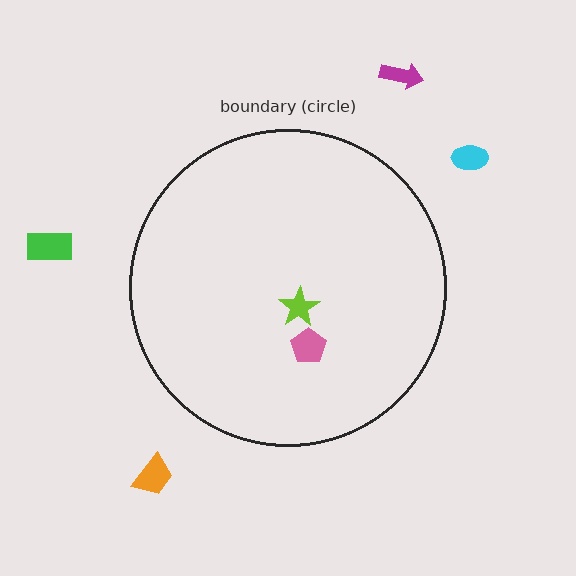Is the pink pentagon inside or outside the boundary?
Inside.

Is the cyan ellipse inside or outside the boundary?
Outside.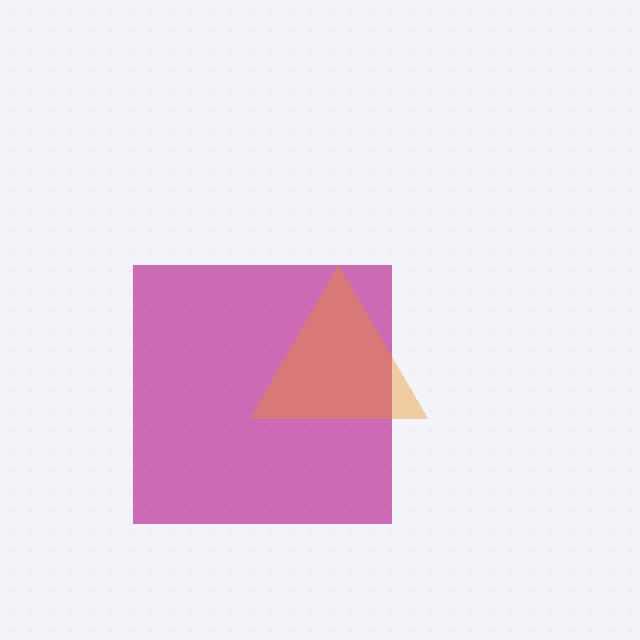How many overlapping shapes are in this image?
There are 2 overlapping shapes in the image.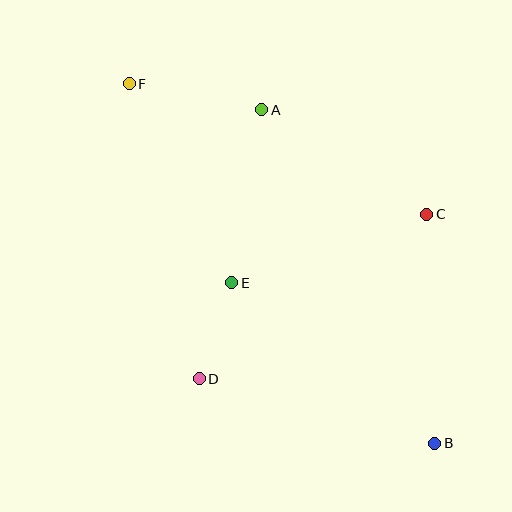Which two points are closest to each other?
Points D and E are closest to each other.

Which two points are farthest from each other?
Points B and F are farthest from each other.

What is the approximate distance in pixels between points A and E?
The distance between A and E is approximately 175 pixels.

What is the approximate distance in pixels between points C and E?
The distance between C and E is approximately 207 pixels.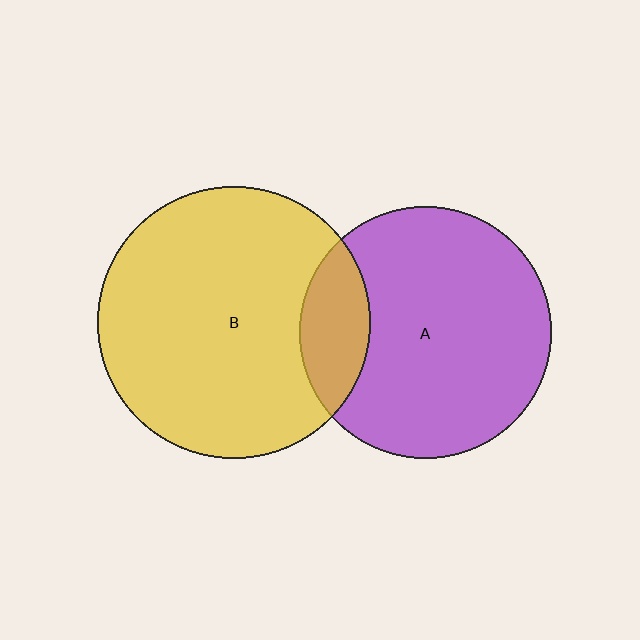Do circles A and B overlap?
Yes.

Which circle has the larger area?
Circle B (yellow).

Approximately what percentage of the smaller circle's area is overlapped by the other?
Approximately 15%.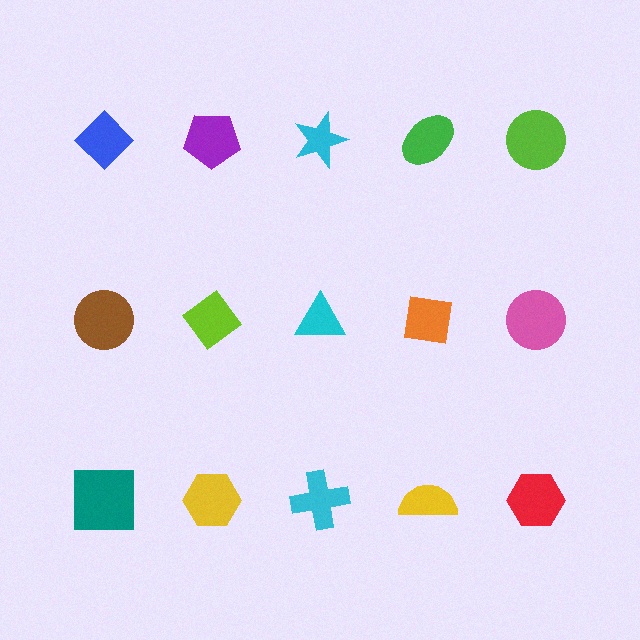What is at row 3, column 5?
A red hexagon.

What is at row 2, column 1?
A brown circle.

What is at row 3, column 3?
A cyan cross.